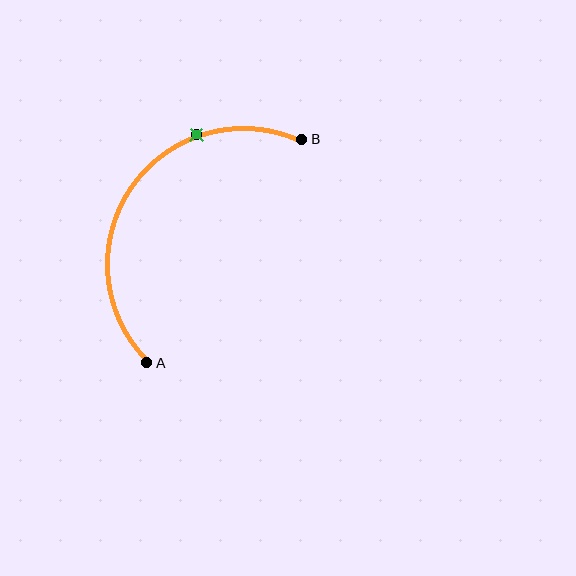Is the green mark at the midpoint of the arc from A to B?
No. The green mark lies on the arc but is closer to endpoint B. The arc midpoint would be at the point on the curve equidistant along the arc from both A and B.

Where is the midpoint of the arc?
The arc midpoint is the point on the curve farthest from the straight line joining A and B. It sits above and to the left of that line.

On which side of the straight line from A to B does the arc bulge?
The arc bulges above and to the left of the straight line connecting A and B.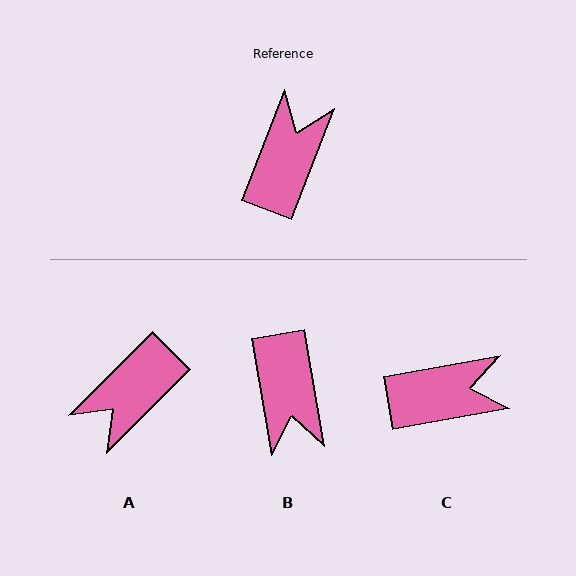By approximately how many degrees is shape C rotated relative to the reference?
Approximately 59 degrees clockwise.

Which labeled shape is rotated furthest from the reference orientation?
A, about 156 degrees away.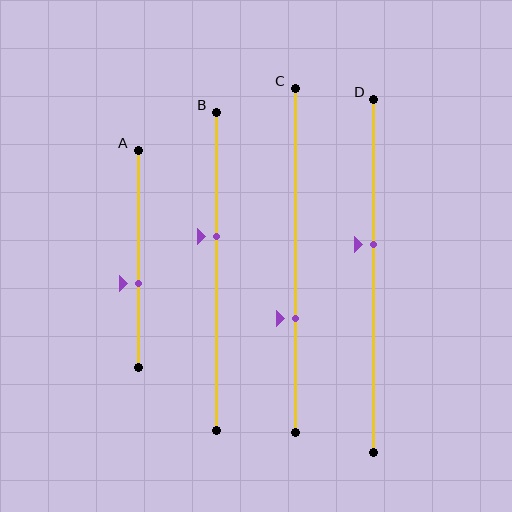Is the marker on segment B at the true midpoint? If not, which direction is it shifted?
No, the marker on segment B is shifted upward by about 11% of the segment length.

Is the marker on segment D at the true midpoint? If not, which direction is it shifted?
No, the marker on segment D is shifted upward by about 9% of the segment length.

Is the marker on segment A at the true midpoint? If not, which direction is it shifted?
No, the marker on segment A is shifted downward by about 11% of the segment length.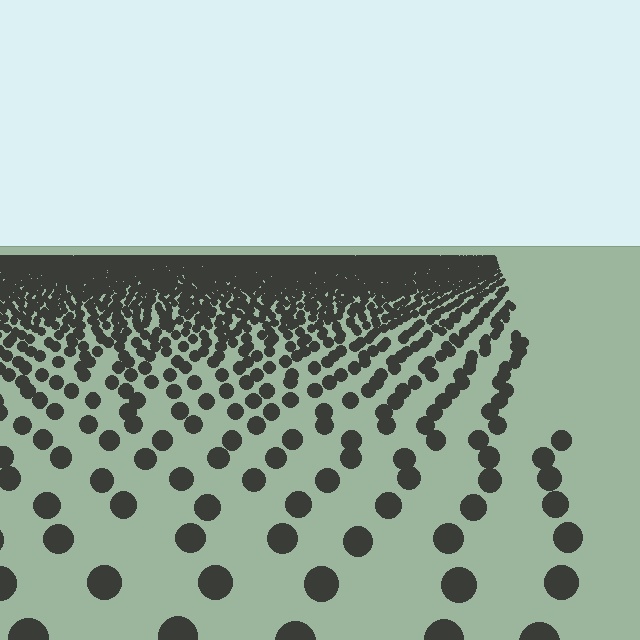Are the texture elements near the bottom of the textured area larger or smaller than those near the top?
Larger. Near the bottom, elements are closer to the viewer and appear at a bigger on-screen size.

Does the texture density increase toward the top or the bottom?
Density increases toward the top.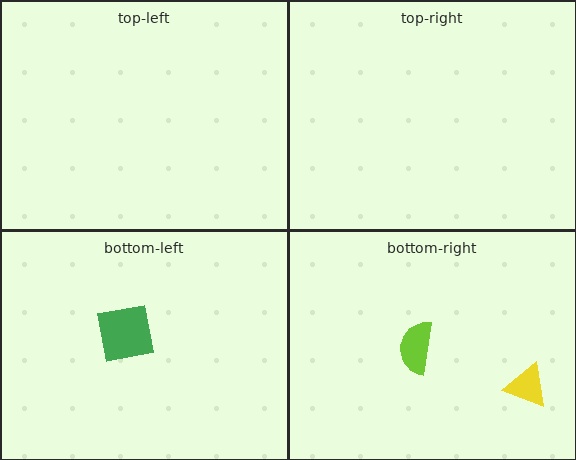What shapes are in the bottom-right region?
The lime semicircle, the yellow triangle.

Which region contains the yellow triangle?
The bottom-right region.